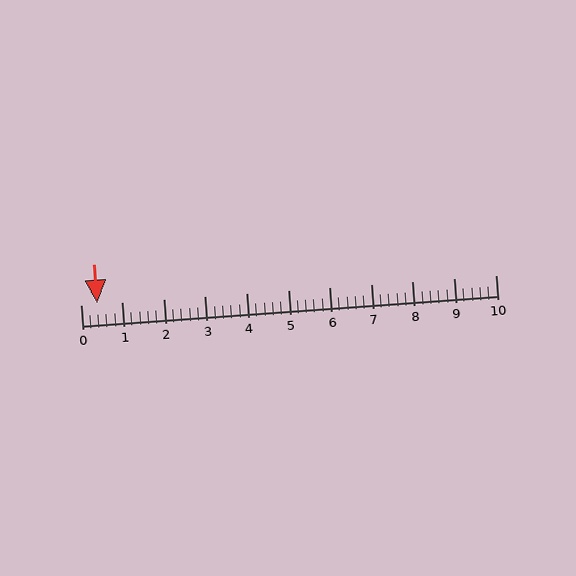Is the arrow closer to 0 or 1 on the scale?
The arrow is closer to 0.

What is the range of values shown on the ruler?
The ruler shows values from 0 to 10.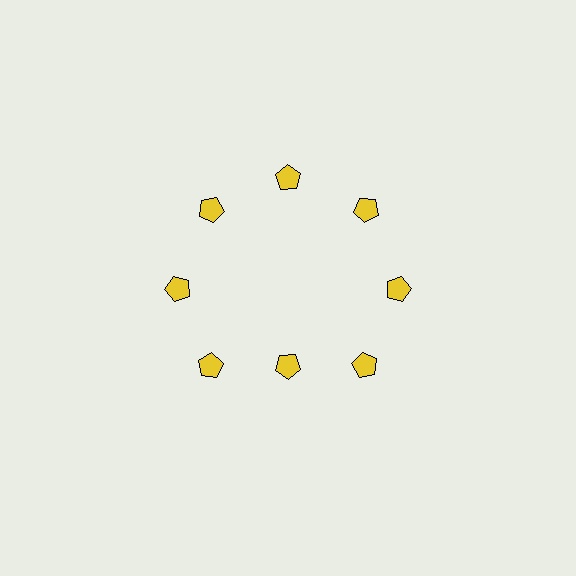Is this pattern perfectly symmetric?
No. The 8 yellow pentagons are arranged in a ring, but one element near the 6 o'clock position is pulled inward toward the center, breaking the 8-fold rotational symmetry.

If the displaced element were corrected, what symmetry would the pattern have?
It would have 8-fold rotational symmetry — the pattern would map onto itself every 45 degrees.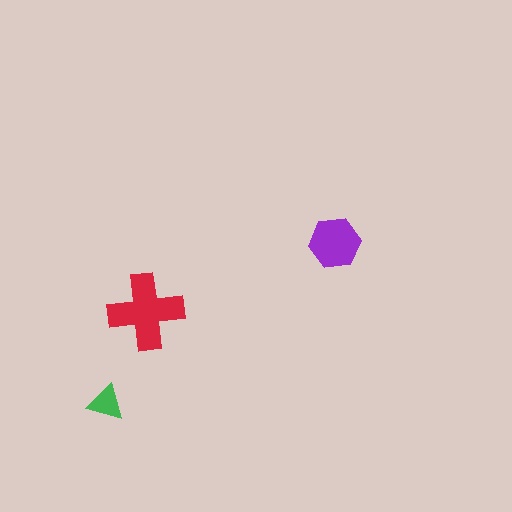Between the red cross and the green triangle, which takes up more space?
The red cross.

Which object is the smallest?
The green triangle.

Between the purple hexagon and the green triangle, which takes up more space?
The purple hexagon.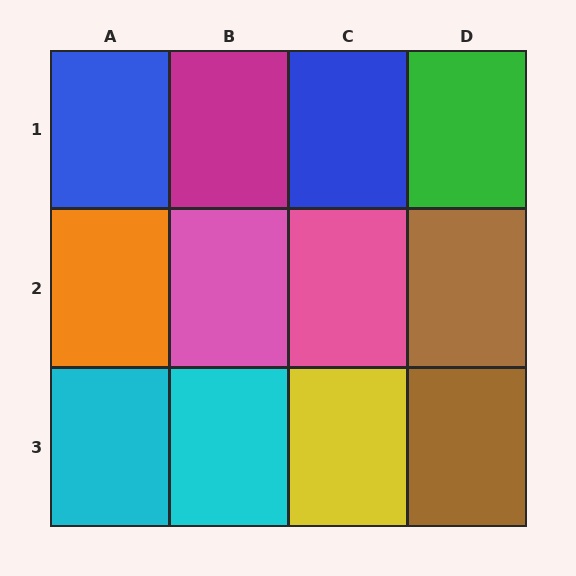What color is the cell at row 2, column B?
Pink.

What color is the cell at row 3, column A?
Cyan.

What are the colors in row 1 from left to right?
Blue, magenta, blue, green.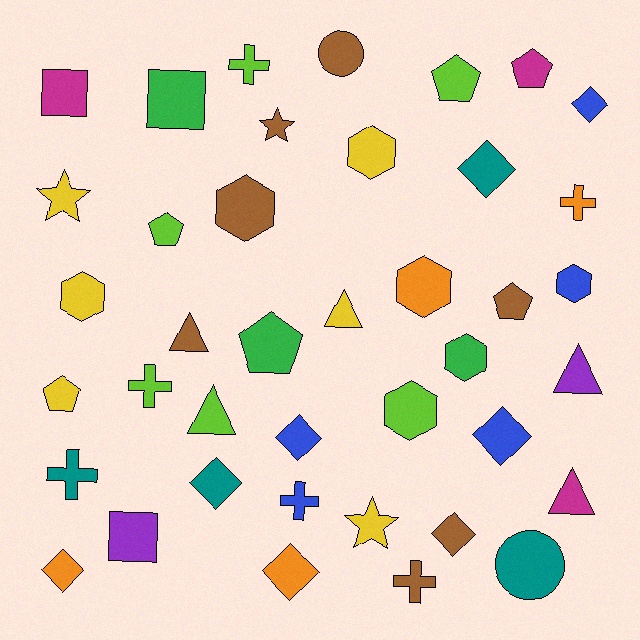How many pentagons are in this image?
There are 6 pentagons.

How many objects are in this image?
There are 40 objects.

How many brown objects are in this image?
There are 7 brown objects.